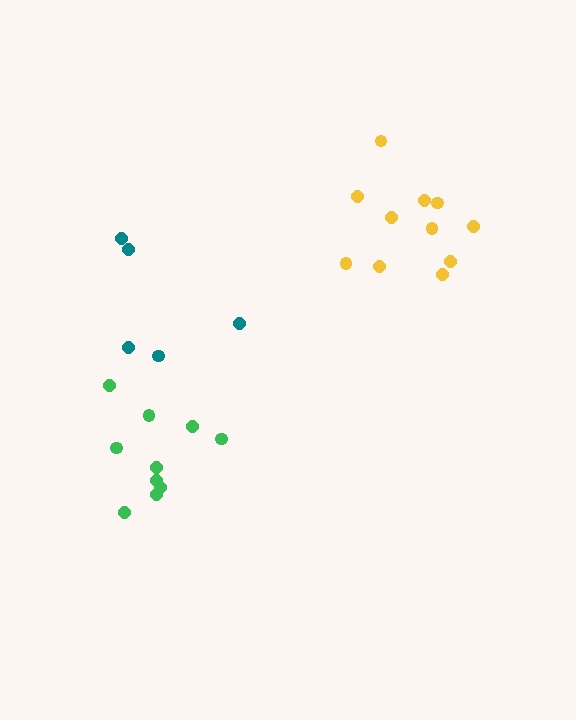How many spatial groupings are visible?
There are 3 spatial groupings.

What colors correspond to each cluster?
The clusters are colored: teal, green, yellow.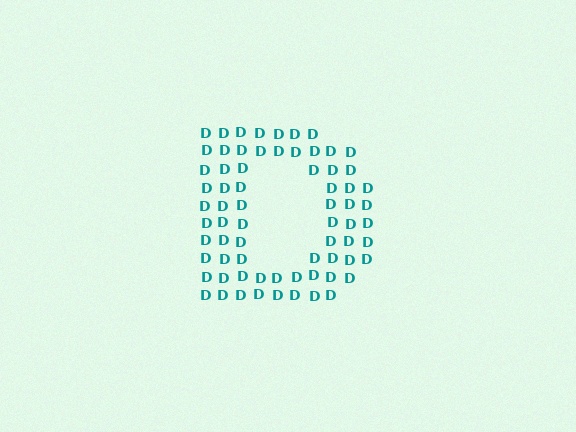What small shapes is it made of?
It is made of small letter D's.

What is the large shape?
The large shape is the letter D.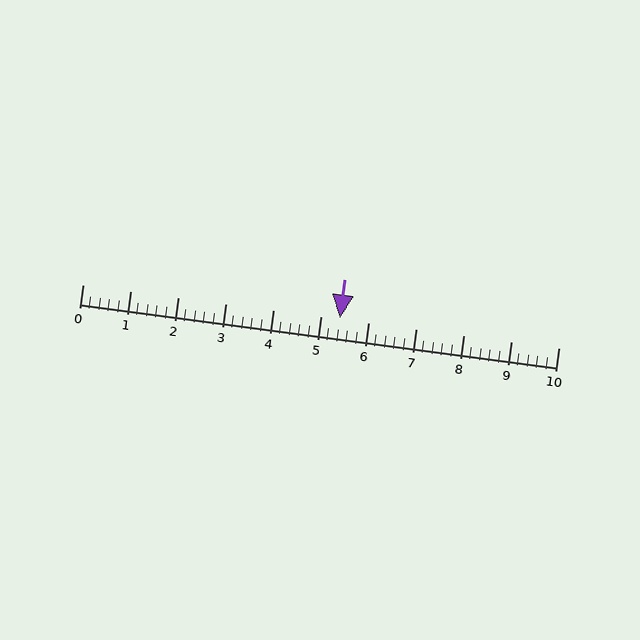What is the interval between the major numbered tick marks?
The major tick marks are spaced 1 units apart.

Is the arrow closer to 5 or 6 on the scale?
The arrow is closer to 5.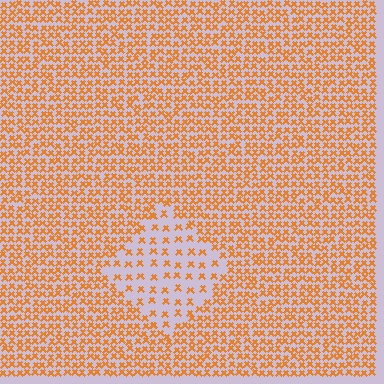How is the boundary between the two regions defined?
The boundary is defined by a change in element density (approximately 2.5x ratio). All elements are the same color, size, and shape.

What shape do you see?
I see a diamond.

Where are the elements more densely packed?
The elements are more densely packed outside the diamond boundary.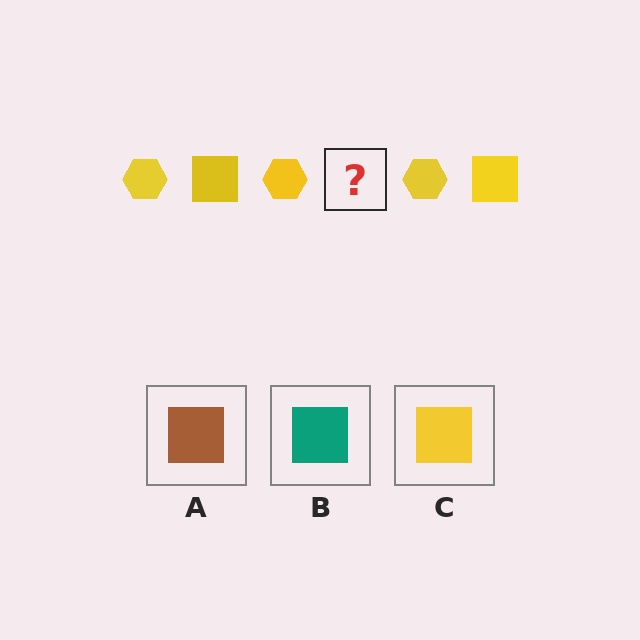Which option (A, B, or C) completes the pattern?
C.